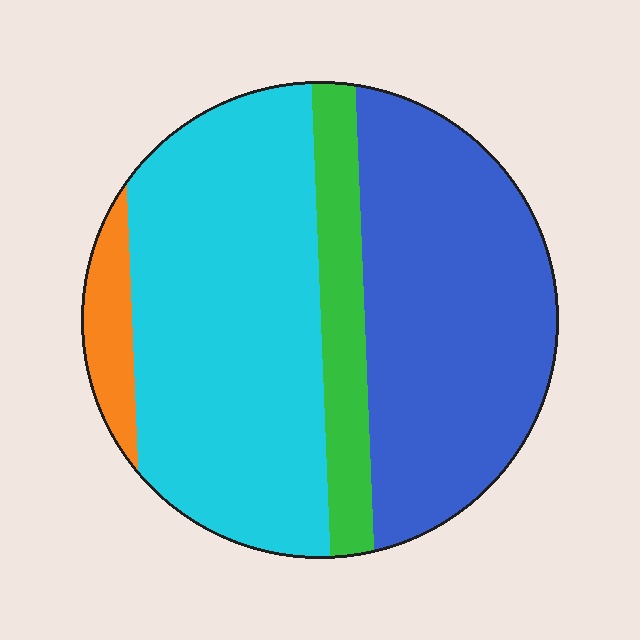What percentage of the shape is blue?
Blue takes up about three eighths (3/8) of the shape.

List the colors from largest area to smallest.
From largest to smallest: cyan, blue, green, orange.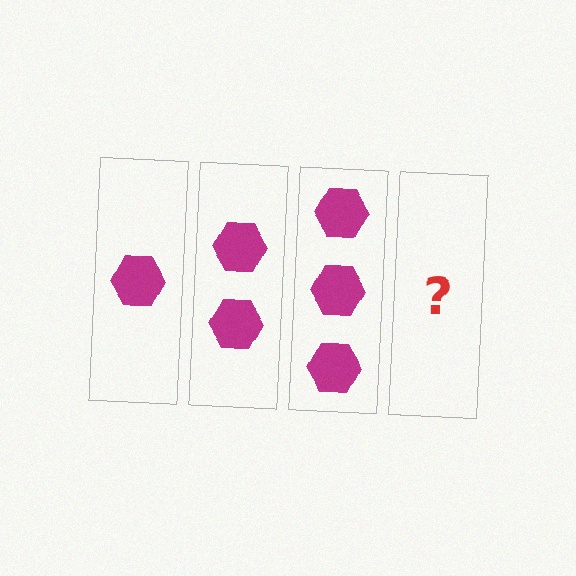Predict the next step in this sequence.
The next step is 4 hexagons.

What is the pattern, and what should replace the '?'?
The pattern is that each step adds one more hexagon. The '?' should be 4 hexagons.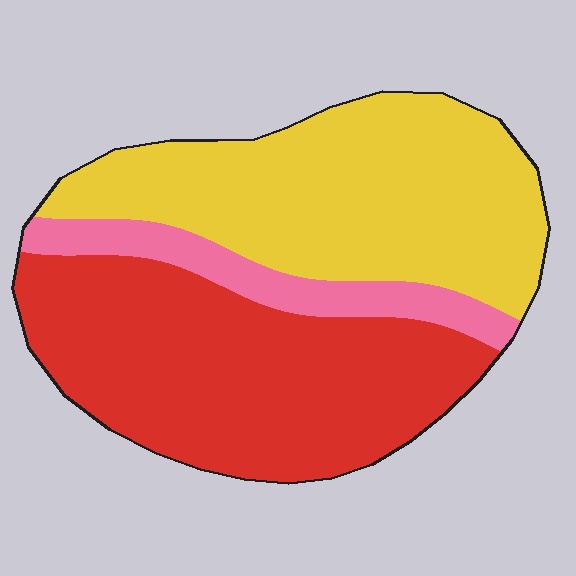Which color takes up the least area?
Pink, at roughly 10%.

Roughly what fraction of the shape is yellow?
Yellow takes up about two fifths (2/5) of the shape.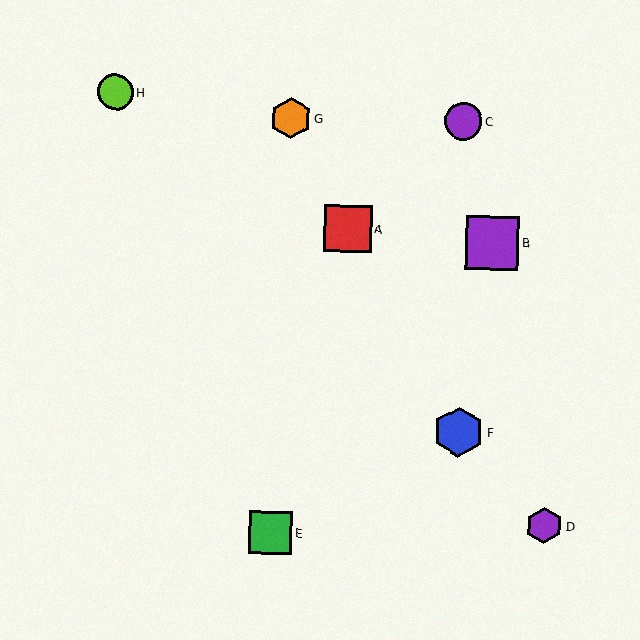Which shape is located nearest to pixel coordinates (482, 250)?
The purple square (labeled B) at (492, 243) is nearest to that location.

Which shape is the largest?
The purple square (labeled B) is the largest.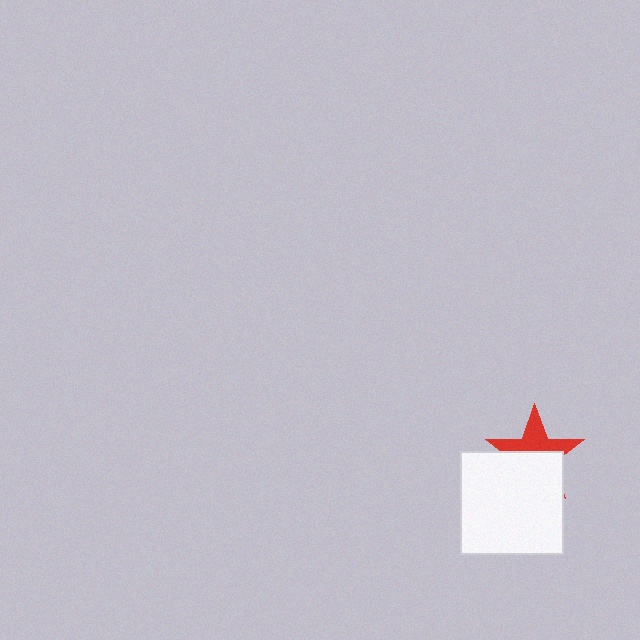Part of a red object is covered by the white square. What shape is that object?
It is a star.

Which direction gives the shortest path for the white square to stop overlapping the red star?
Moving down gives the shortest separation.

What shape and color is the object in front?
The object in front is a white square.